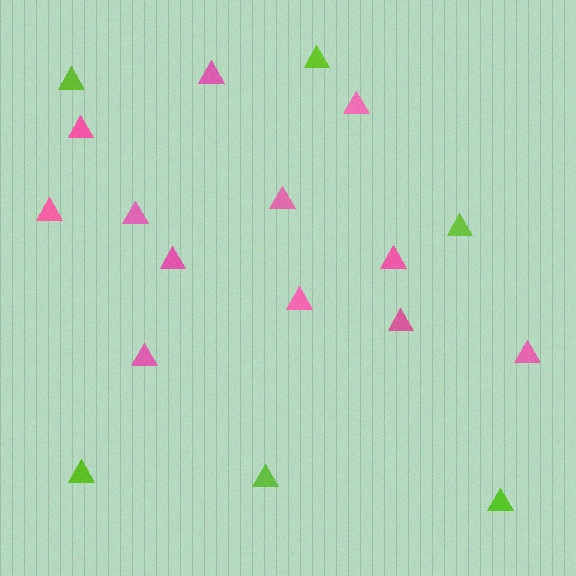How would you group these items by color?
There are 2 groups: one group of lime triangles (6) and one group of pink triangles (12).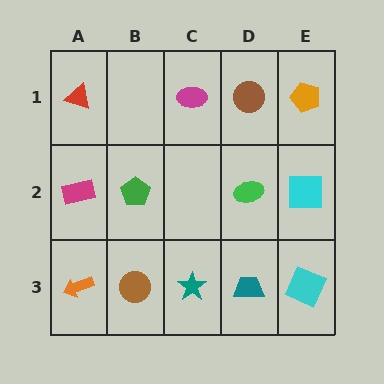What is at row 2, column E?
A cyan square.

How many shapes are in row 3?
5 shapes.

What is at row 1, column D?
A brown circle.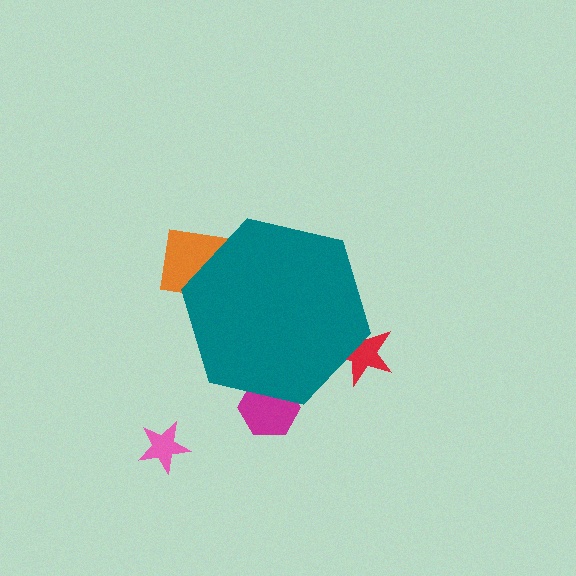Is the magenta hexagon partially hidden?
Yes, the magenta hexagon is partially hidden behind the teal hexagon.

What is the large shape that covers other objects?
A teal hexagon.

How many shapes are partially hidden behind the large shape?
3 shapes are partially hidden.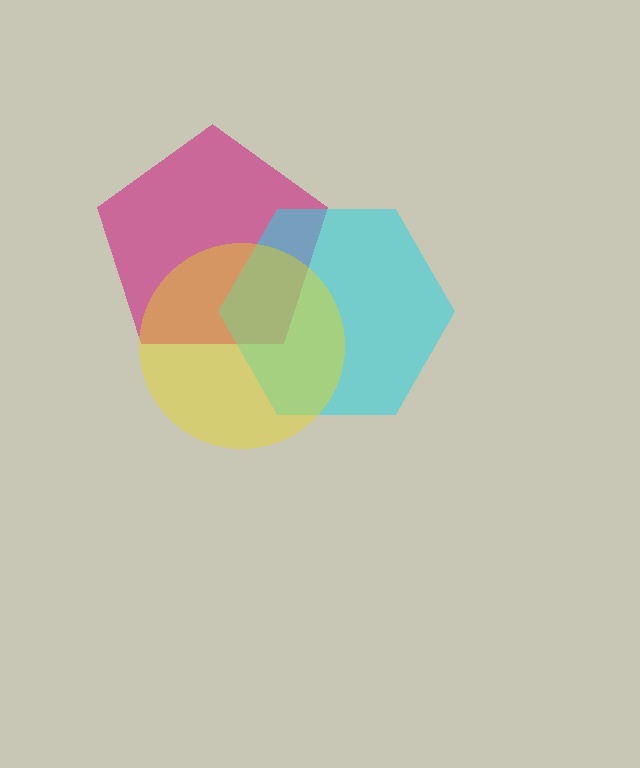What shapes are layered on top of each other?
The layered shapes are: a magenta pentagon, a cyan hexagon, a yellow circle.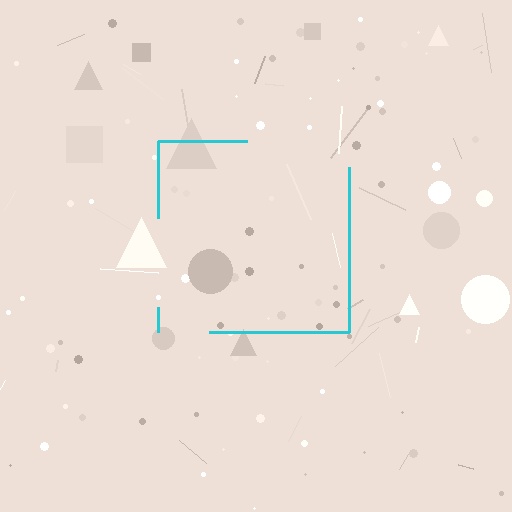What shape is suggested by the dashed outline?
The dashed outline suggests a square.